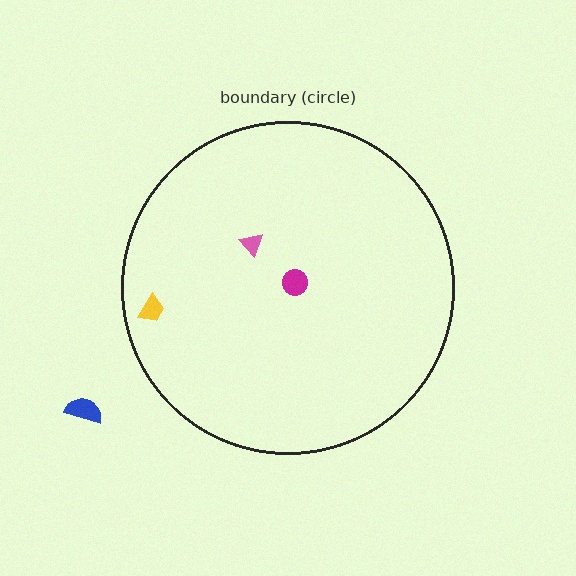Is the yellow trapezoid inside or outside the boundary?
Inside.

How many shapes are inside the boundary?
3 inside, 1 outside.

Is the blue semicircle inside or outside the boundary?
Outside.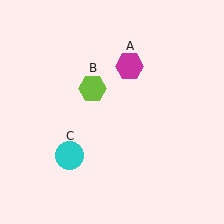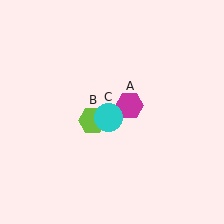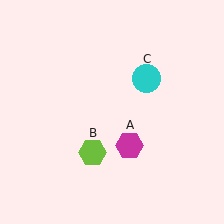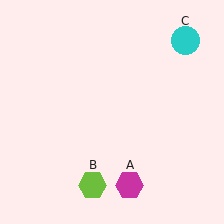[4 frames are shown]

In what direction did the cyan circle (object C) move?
The cyan circle (object C) moved up and to the right.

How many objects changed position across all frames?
3 objects changed position: magenta hexagon (object A), lime hexagon (object B), cyan circle (object C).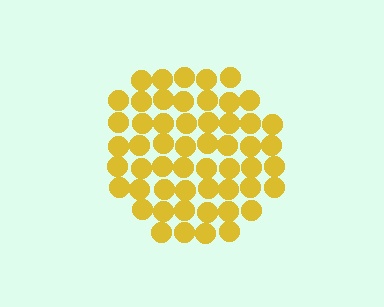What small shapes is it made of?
It is made of small circles.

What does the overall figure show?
The overall figure shows a circle.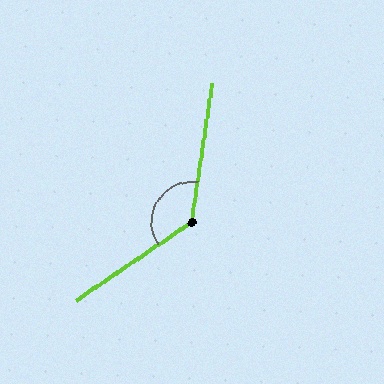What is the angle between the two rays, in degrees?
Approximately 133 degrees.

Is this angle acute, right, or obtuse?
It is obtuse.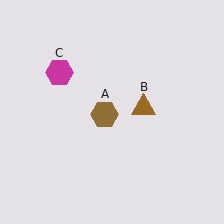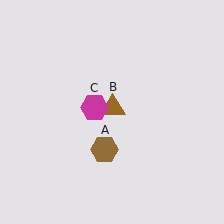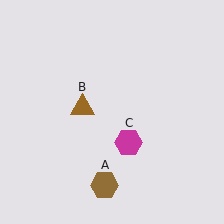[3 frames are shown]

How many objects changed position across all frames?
3 objects changed position: brown hexagon (object A), brown triangle (object B), magenta hexagon (object C).